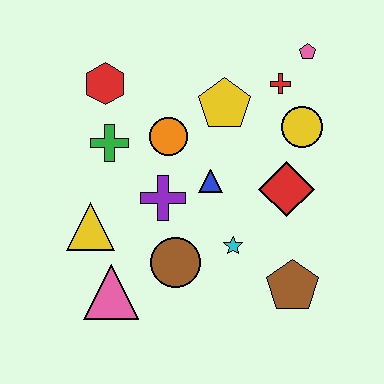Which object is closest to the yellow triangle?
The pink triangle is closest to the yellow triangle.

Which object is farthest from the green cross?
The brown pentagon is farthest from the green cross.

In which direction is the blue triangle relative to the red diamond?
The blue triangle is to the left of the red diamond.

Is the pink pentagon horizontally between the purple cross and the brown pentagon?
No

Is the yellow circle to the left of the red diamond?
No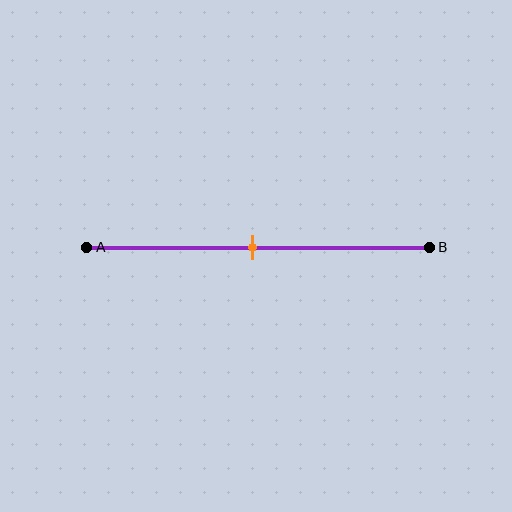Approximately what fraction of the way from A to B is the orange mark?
The orange mark is approximately 50% of the way from A to B.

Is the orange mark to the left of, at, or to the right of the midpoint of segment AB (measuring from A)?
The orange mark is approximately at the midpoint of segment AB.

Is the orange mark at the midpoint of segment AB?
Yes, the mark is approximately at the midpoint.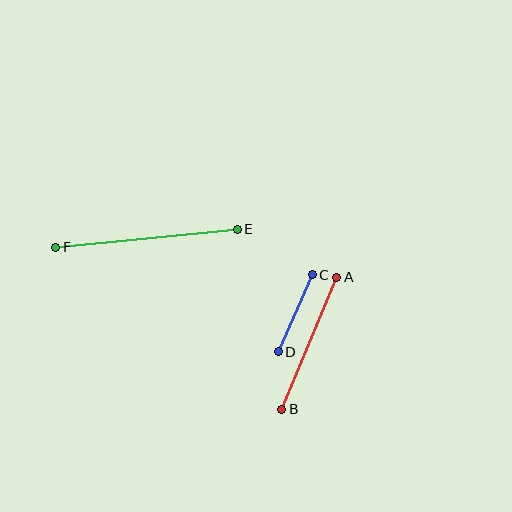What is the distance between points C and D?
The distance is approximately 84 pixels.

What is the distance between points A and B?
The distance is approximately 143 pixels.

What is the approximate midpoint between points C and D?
The midpoint is at approximately (295, 313) pixels.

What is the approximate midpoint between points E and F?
The midpoint is at approximately (147, 238) pixels.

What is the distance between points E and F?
The distance is approximately 182 pixels.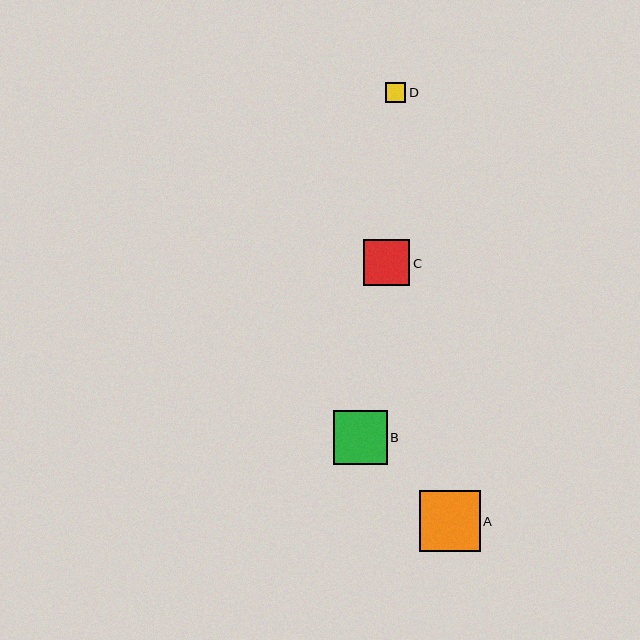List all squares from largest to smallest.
From largest to smallest: A, B, C, D.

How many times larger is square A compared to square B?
Square A is approximately 1.1 times the size of square B.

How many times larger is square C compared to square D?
Square C is approximately 2.3 times the size of square D.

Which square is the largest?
Square A is the largest with a size of approximately 61 pixels.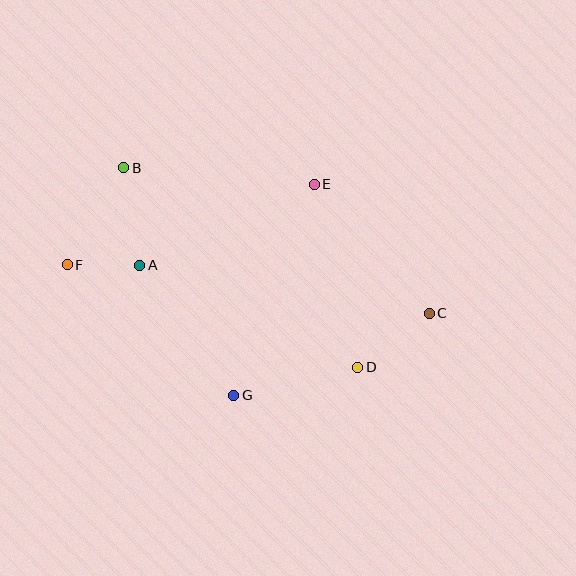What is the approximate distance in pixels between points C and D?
The distance between C and D is approximately 89 pixels.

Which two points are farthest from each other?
Points C and F are farthest from each other.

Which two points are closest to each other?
Points A and F are closest to each other.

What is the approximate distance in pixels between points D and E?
The distance between D and E is approximately 188 pixels.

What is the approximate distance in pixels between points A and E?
The distance between A and E is approximately 192 pixels.